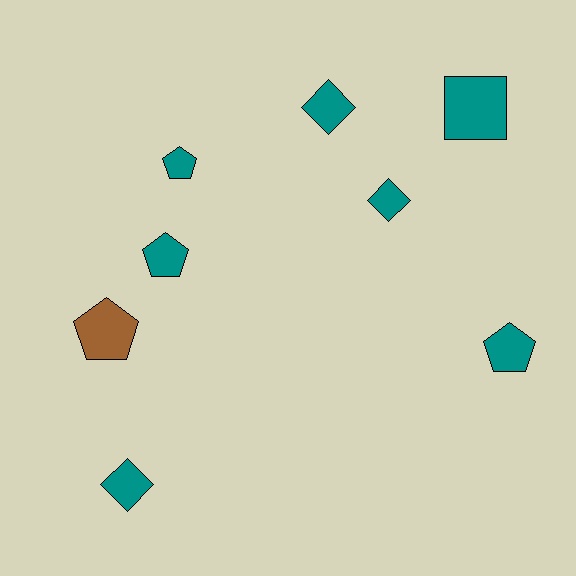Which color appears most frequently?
Teal, with 7 objects.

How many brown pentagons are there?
There is 1 brown pentagon.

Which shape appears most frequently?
Pentagon, with 4 objects.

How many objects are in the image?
There are 8 objects.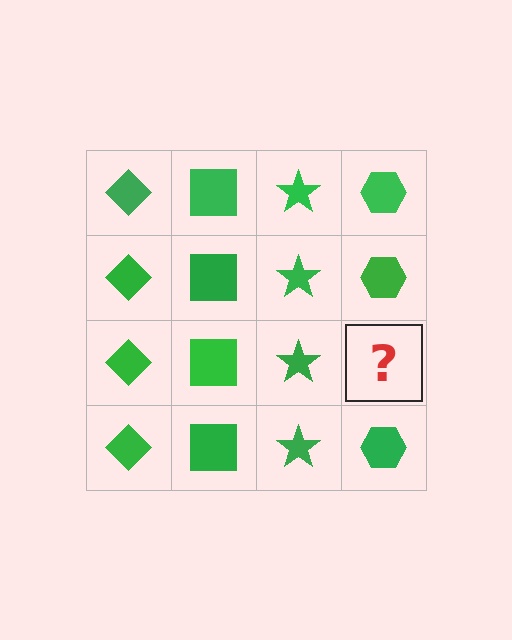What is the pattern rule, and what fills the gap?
The rule is that each column has a consistent shape. The gap should be filled with a green hexagon.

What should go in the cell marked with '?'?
The missing cell should contain a green hexagon.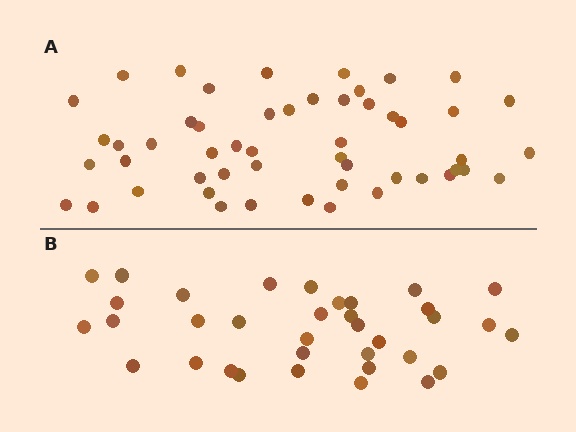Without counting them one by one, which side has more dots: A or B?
Region A (the top region) has more dots.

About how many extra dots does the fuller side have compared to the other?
Region A has approximately 15 more dots than region B.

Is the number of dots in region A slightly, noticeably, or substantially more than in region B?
Region A has substantially more. The ratio is roughly 1.5 to 1.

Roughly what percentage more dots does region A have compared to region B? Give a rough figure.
About 50% more.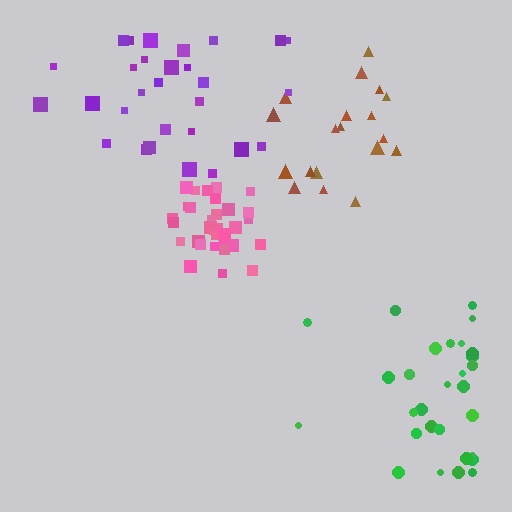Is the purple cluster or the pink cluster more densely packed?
Pink.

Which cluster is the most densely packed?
Pink.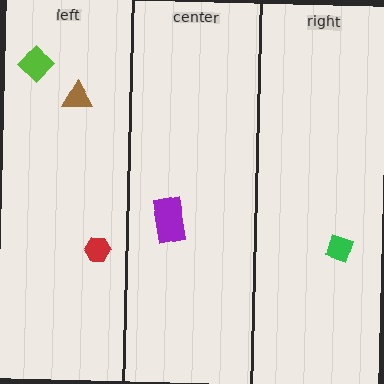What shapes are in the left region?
The brown triangle, the lime diamond, the red hexagon.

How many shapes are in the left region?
3.